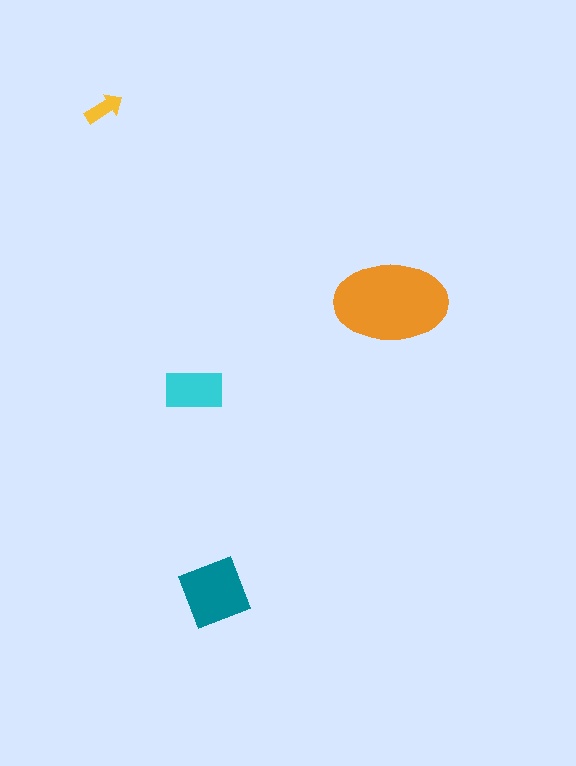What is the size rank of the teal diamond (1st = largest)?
2nd.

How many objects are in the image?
There are 4 objects in the image.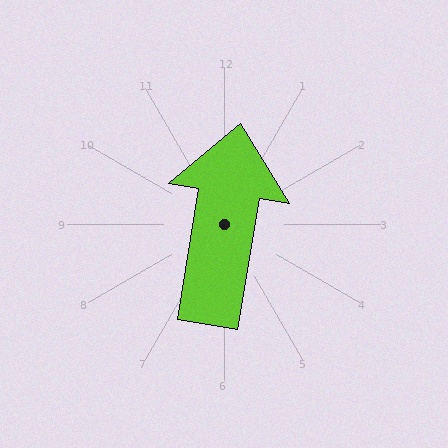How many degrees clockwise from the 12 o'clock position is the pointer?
Approximately 9 degrees.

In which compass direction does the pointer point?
North.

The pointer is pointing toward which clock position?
Roughly 12 o'clock.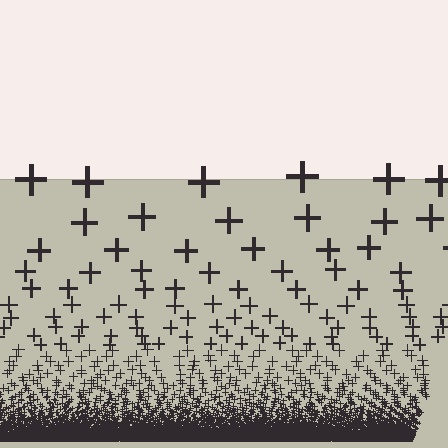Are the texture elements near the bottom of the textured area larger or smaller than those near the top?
Smaller. The gradient is inverted — elements near the bottom are smaller and denser.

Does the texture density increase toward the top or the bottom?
Density increases toward the bottom.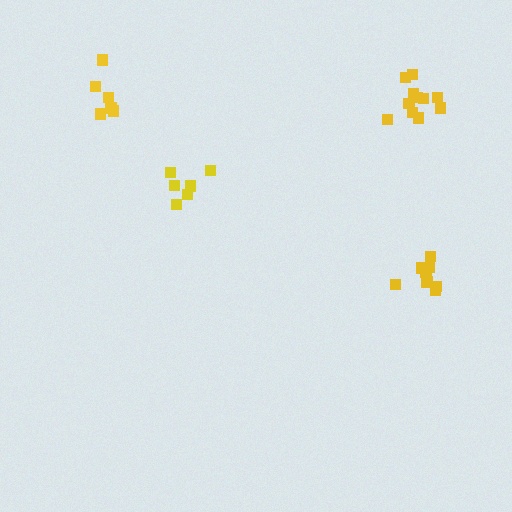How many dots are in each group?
Group 1: 6 dots, Group 2: 9 dots, Group 3: 11 dots, Group 4: 6 dots (32 total).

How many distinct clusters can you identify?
There are 4 distinct clusters.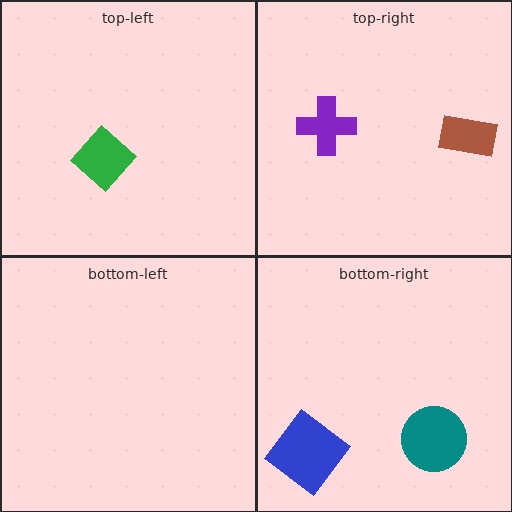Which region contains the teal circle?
The bottom-right region.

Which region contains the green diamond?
The top-left region.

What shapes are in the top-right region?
The brown rectangle, the purple cross.